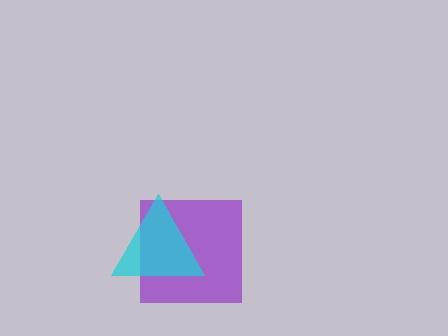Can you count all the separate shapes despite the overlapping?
Yes, there are 2 separate shapes.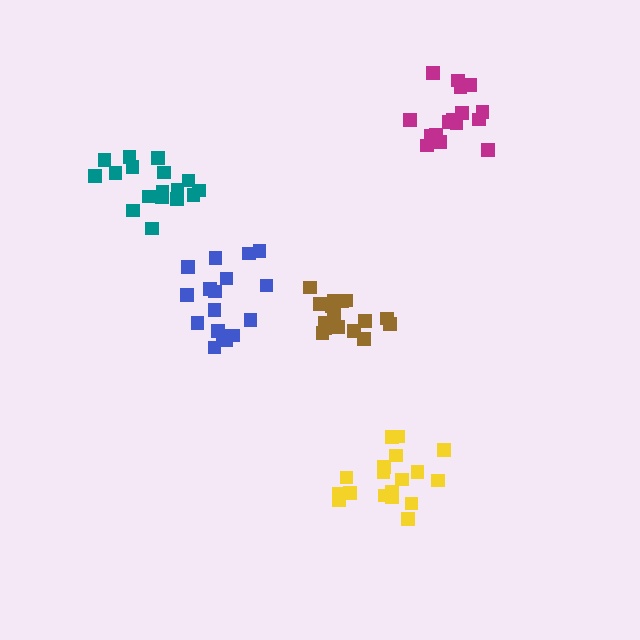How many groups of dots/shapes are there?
There are 5 groups.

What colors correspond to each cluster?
The clusters are colored: blue, yellow, teal, brown, magenta.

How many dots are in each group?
Group 1: 18 dots, Group 2: 18 dots, Group 3: 17 dots, Group 4: 16 dots, Group 5: 16 dots (85 total).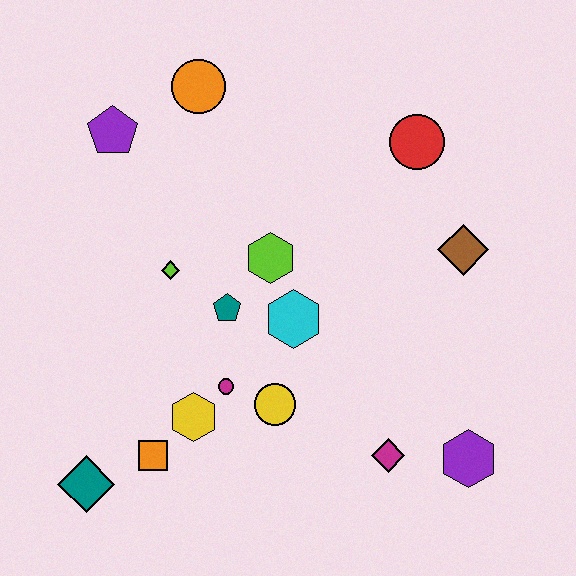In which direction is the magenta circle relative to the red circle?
The magenta circle is below the red circle.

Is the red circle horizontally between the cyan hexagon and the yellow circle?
No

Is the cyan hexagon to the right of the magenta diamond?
No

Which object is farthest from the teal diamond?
The red circle is farthest from the teal diamond.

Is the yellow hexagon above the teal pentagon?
No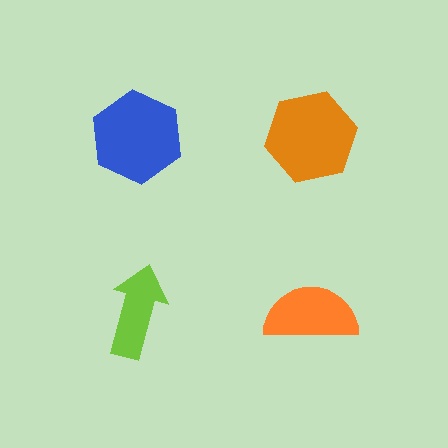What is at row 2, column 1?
A lime arrow.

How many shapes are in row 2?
2 shapes.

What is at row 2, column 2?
An orange semicircle.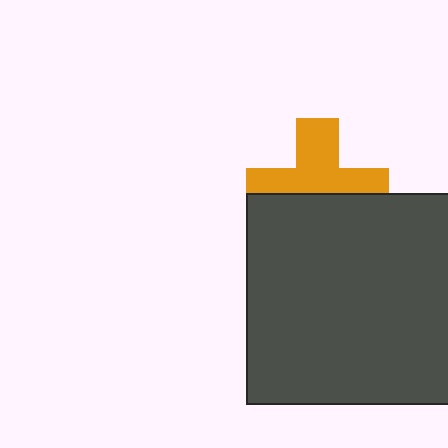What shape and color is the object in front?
The object in front is a dark gray rectangle.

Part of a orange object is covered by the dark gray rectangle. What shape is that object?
It is a cross.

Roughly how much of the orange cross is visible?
About half of it is visible (roughly 55%).